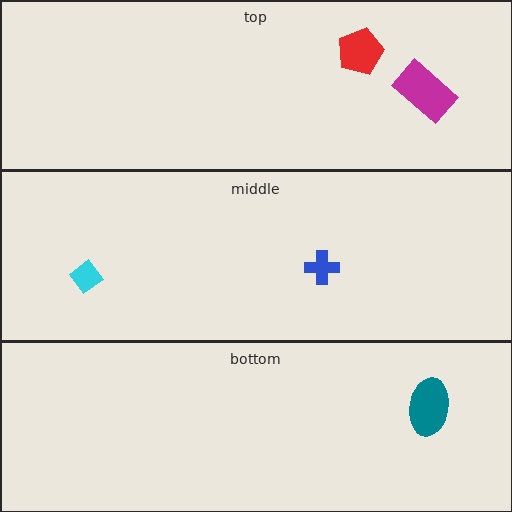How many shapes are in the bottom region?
1.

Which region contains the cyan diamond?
The middle region.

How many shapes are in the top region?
2.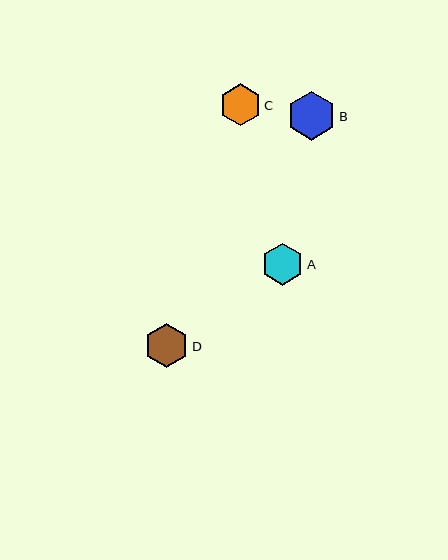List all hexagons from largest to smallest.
From largest to smallest: B, D, A, C.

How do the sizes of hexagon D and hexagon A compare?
Hexagon D and hexagon A are approximately the same size.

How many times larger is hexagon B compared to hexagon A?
Hexagon B is approximately 1.2 times the size of hexagon A.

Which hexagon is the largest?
Hexagon B is the largest with a size of approximately 49 pixels.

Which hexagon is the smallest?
Hexagon C is the smallest with a size of approximately 42 pixels.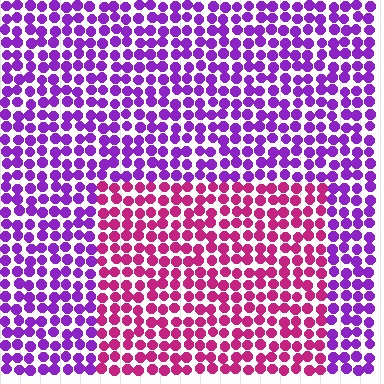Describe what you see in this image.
The image is filled with small purple elements in a uniform arrangement. A rectangle-shaped region is visible where the elements are tinted to a slightly different hue, forming a subtle color boundary.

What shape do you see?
I see a rectangle.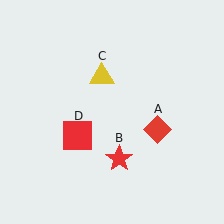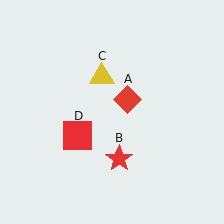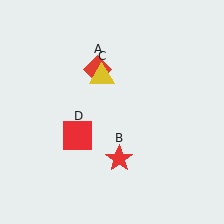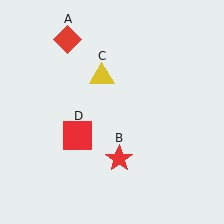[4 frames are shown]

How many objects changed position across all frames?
1 object changed position: red diamond (object A).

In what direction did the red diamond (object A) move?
The red diamond (object A) moved up and to the left.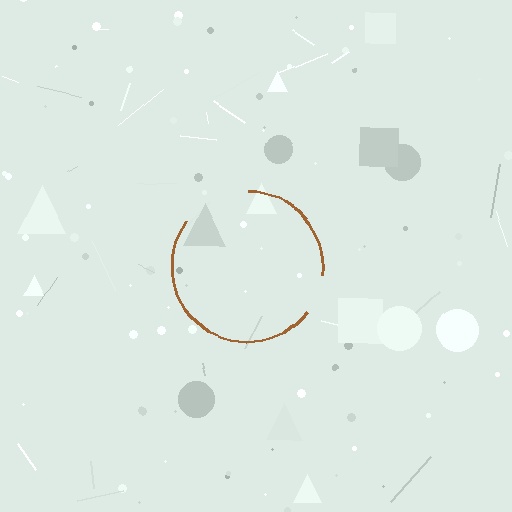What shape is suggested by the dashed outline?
The dashed outline suggests a circle.